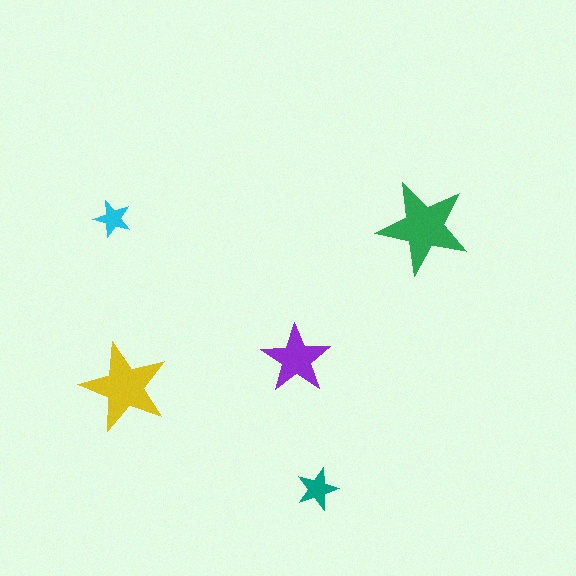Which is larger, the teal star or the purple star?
The purple one.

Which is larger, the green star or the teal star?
The green one.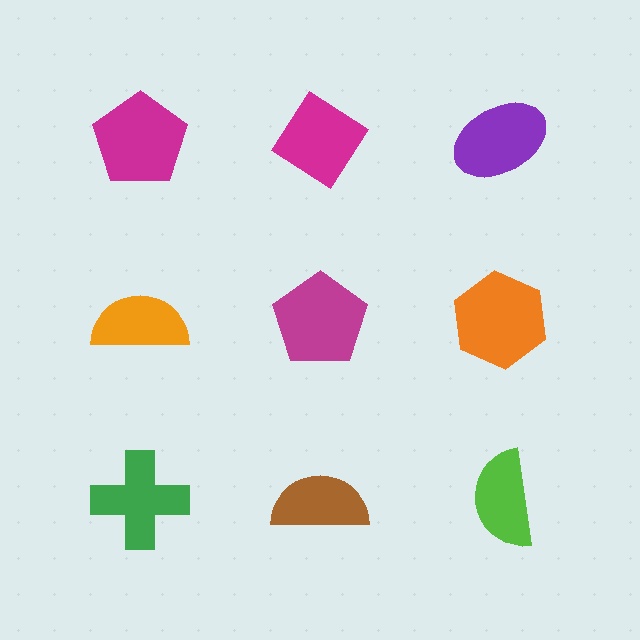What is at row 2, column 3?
An orange hexagon.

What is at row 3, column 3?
A lime semicircle.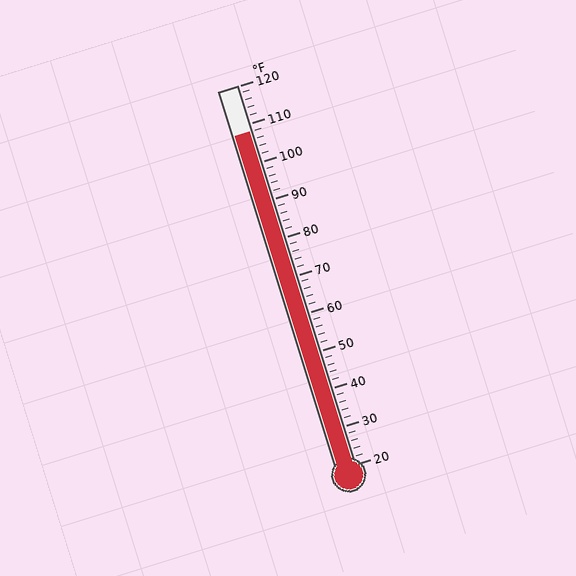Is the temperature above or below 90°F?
The temperature is above 90°F.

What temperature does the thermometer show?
The thermometer shows approximately 108°F.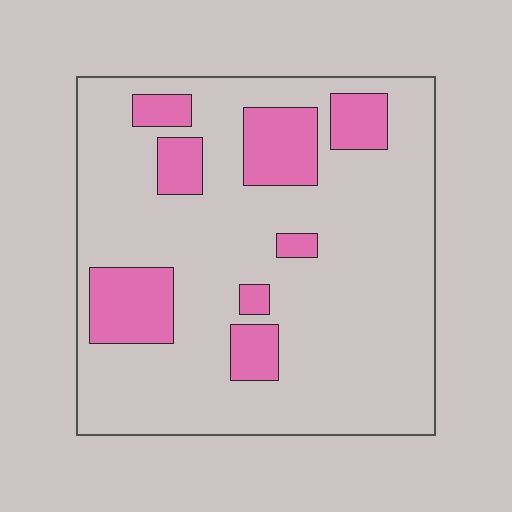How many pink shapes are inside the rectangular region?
8.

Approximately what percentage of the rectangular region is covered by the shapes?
Approximately 20%.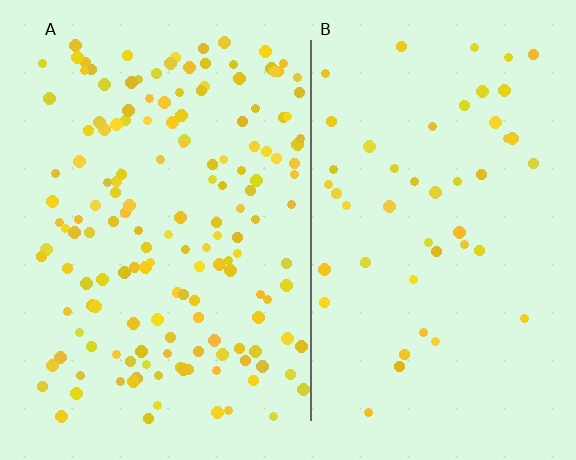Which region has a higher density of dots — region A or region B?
A (the left).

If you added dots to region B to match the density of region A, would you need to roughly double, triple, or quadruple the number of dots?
Approximately triple.